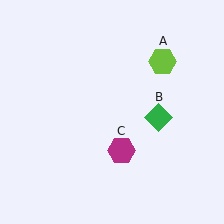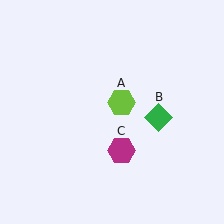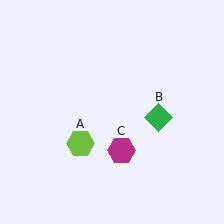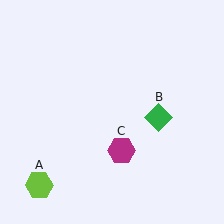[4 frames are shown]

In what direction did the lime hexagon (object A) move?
The lime hexagon (object A) moved down and to the left.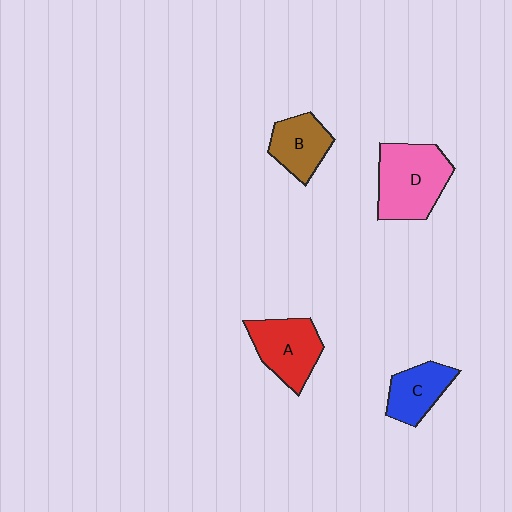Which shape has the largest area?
Shape D (pink).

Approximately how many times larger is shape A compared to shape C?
Approximately 1.3 times.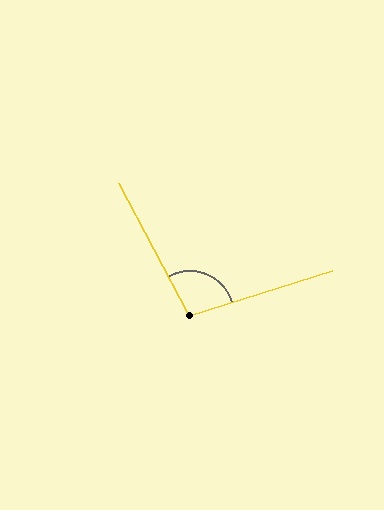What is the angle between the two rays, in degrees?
Approximately 101 degrees.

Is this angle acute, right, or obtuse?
It is obtuse.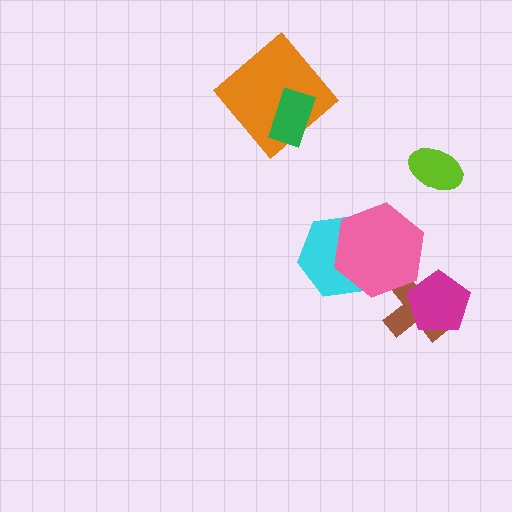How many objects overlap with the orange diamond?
1 object overlaps with the orange diamond.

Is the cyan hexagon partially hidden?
Yes, it is partially covered by another shape.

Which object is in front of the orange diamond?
The green rectangle is in front of the orange diamond.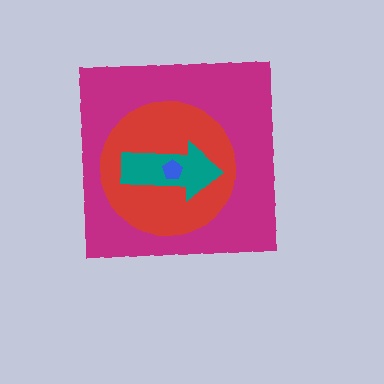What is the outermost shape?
The magenta square.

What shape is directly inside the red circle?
The teal arrow.